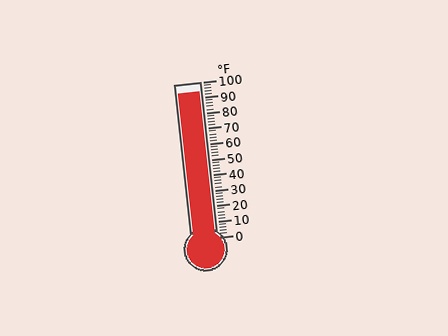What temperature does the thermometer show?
The thermometer shows approximately 94°F.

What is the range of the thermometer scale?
The thermometer scale ranges from 0°F to 100°F.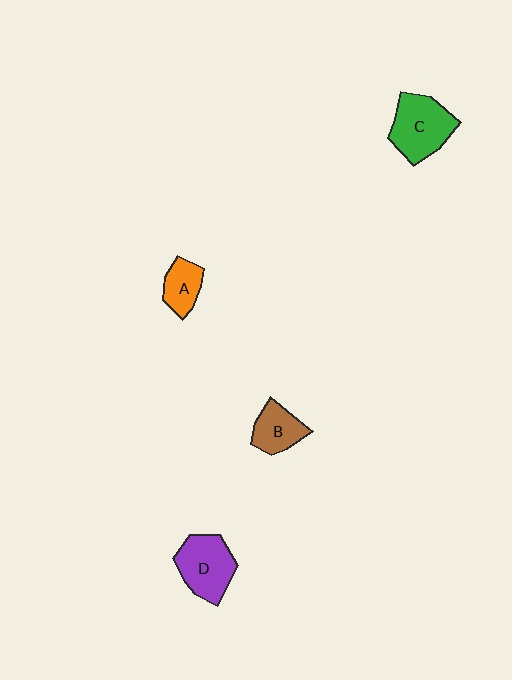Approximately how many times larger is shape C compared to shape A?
Approximately 1.9 times.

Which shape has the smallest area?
Shape A (orange).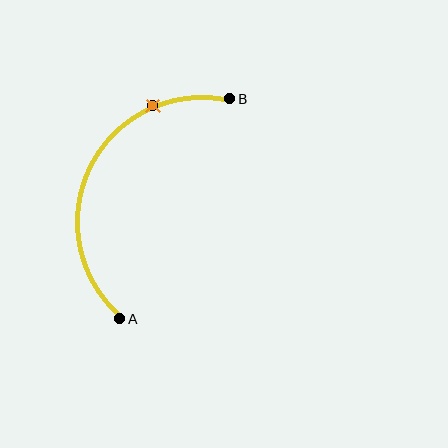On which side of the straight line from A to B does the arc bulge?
The arc bulges to the left of the straight line connecting A and B.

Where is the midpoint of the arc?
The arc midpoint is the point on the curve farthest from the straight line joining A and B. It sits to the left of that line.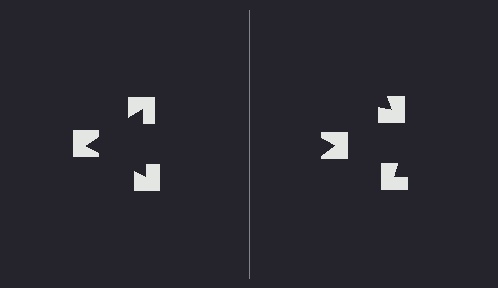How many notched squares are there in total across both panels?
6 — 3 on each side.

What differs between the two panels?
The notched squares are positioned identically on both sides; only the wedge orientations differ. On the left they align to a triangle; on the right they are misaligned.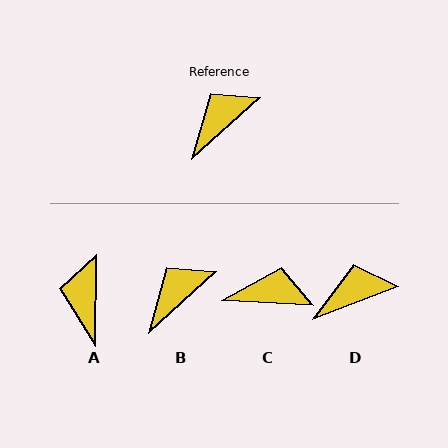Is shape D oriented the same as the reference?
No, it is off by about 21 degrees.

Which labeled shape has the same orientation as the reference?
B.